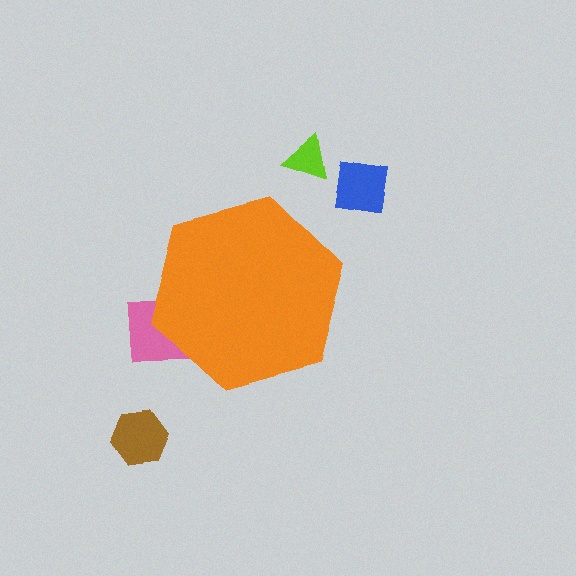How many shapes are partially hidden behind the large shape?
1 shape is partially hidden.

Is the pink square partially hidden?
Yes, the pink square is partially hidden behind the orange hexagon.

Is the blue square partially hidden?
No, the blue square is fully visible.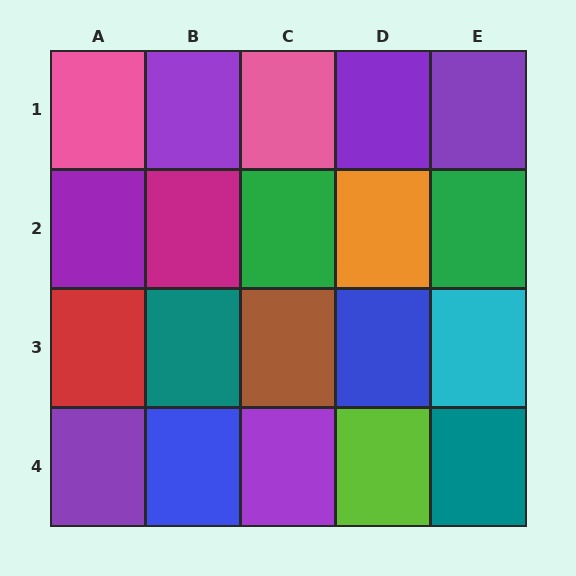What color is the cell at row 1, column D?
Purple.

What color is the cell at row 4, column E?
Teal.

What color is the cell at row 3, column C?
Brown.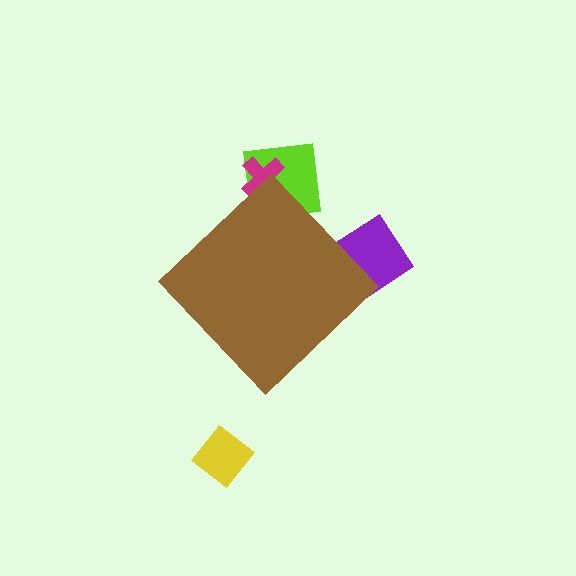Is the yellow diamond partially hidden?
No, the yellow diamond is fully visible.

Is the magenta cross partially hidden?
Yes, the magenta cross is partially hidden behind the brown diamond.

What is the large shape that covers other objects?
A brown diamond.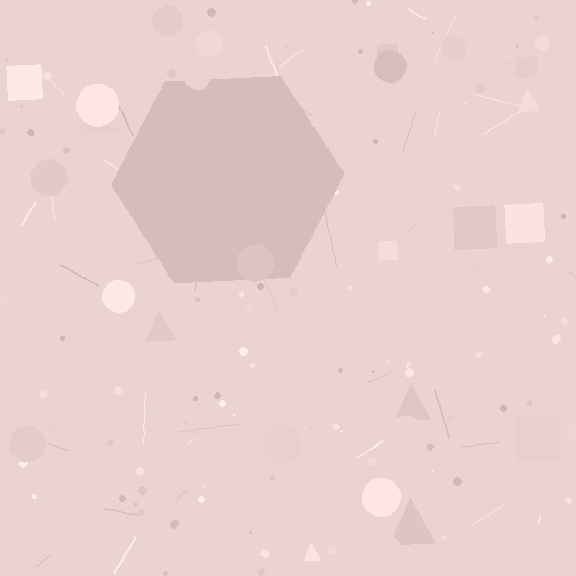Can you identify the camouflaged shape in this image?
The camouflaged shape is a hexagon.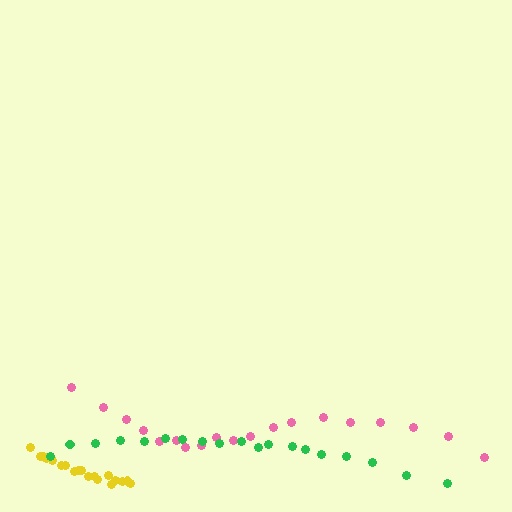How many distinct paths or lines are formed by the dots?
There are 3 distinct paths.